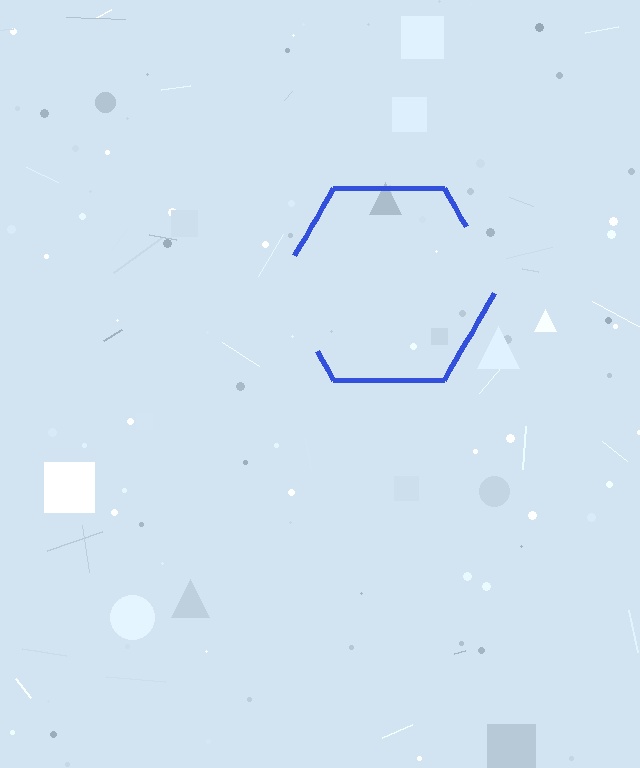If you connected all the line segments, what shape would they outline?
They would outline a hexagon.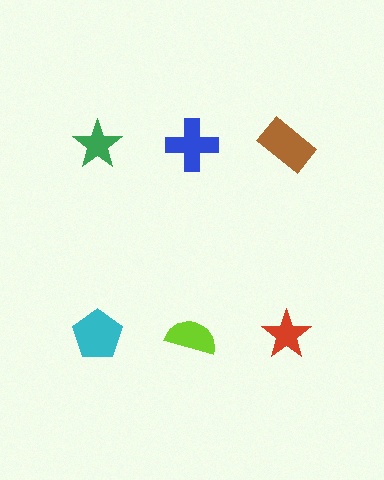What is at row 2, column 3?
A red star.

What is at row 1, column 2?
A blue cross.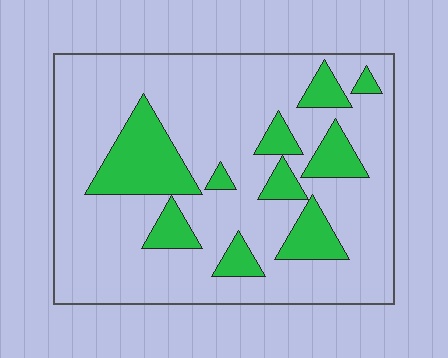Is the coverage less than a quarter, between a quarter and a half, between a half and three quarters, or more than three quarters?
Less than a quarter.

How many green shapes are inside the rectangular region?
10.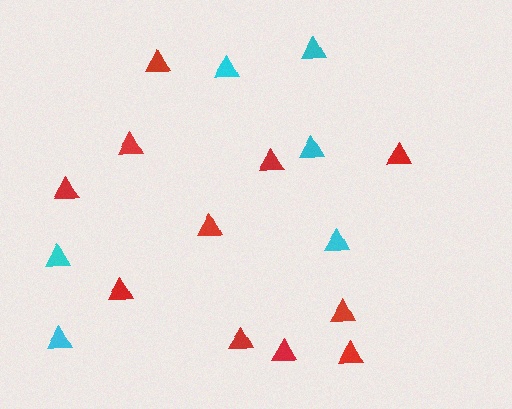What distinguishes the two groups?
There are 2 groups: one group of red triangles (11) and one group of cyan triangles (6).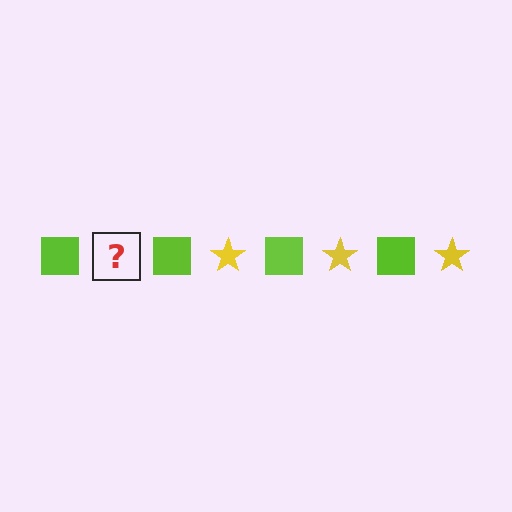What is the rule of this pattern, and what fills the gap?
The rule is that the pattern alternates between lime square and yellow star. The gap should be filled with a yellow star.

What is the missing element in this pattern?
The missing element is a yellow star.